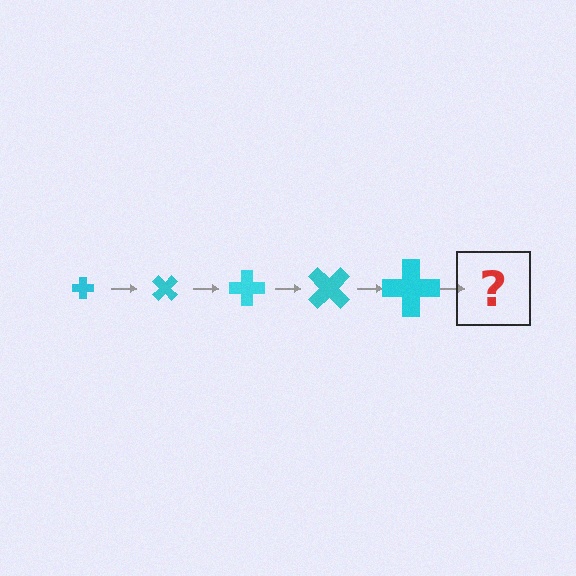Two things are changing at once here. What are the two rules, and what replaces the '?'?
The two rules are that the cross grows larger each step and it rotates 45 degrees each step. The '?' should be a cross, larger than the previous one and rotated 225 degrees from the start.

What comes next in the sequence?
The next element should be a cross, larger than the previous one and rotated 225 degrees from the start.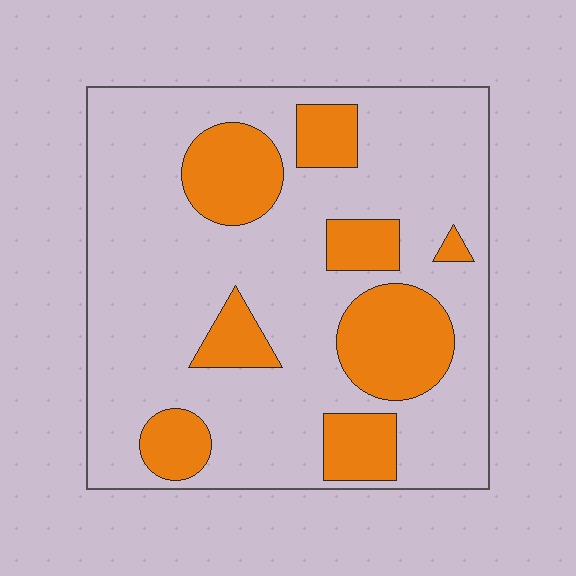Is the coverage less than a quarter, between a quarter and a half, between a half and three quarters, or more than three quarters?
Between a quarter and a half.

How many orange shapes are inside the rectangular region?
8.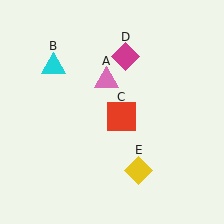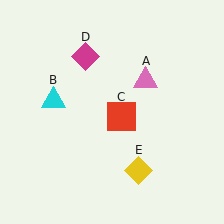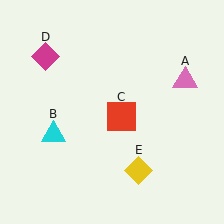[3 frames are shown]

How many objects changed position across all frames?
3 objects changed position: pink triangle (object A), cyan triangle (object B), magenta diamond (object D).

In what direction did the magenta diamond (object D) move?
The magenta diamond (object D) moved left.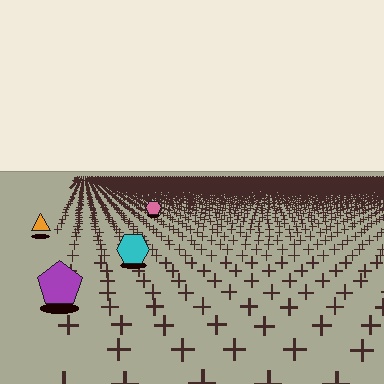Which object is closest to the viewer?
The purple pentagon is closest. The texture marks near it are larger and more spread out.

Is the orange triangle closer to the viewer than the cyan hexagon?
No. The cyan hexagon is closer — you can tell from the texture gradient: the ground texture is coarser near it.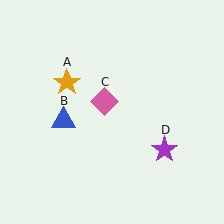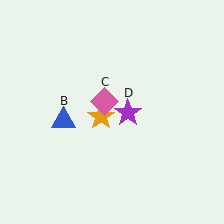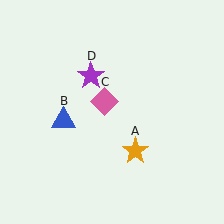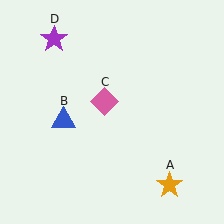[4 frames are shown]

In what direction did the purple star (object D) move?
The purple star (object D) moved up and to the left.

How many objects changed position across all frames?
2 objects changed position: orange star (object A), purple star (object D).